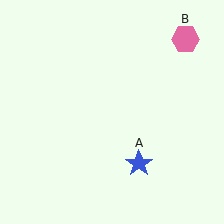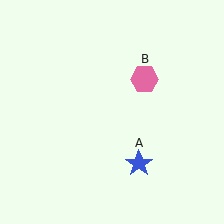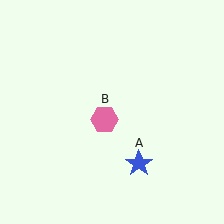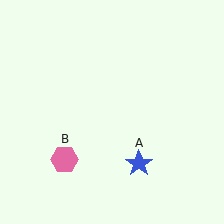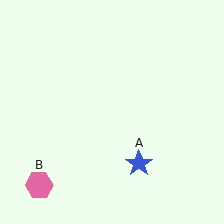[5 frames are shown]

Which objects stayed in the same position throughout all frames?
Blue star (object A) remained stationary.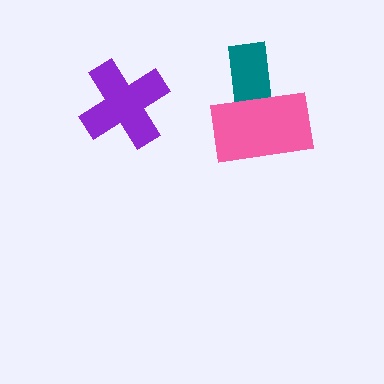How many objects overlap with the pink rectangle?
1 object overlaps with the pink rectangle.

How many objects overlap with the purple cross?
0 objects overlap with the purple cross.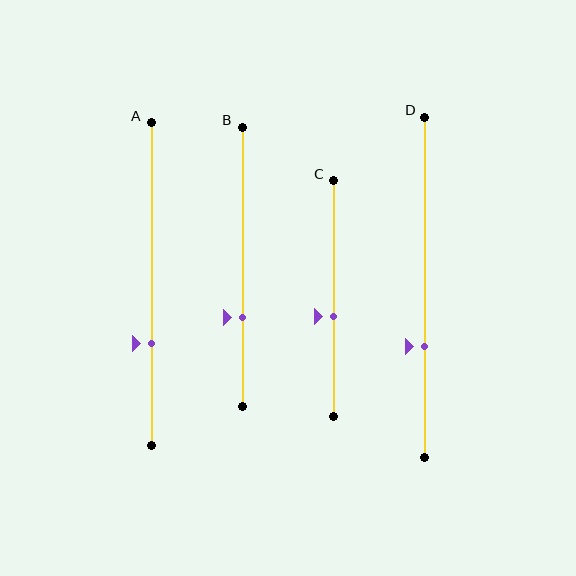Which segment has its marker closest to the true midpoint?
Segment C has its marker closest to the true midpoint.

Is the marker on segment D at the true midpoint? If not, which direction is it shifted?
No, the marker on segment D is shifted downward by about 17% of the segment length.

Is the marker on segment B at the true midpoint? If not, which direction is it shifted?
No, the marker on segment B is shifted downward by about 18% of the segment length.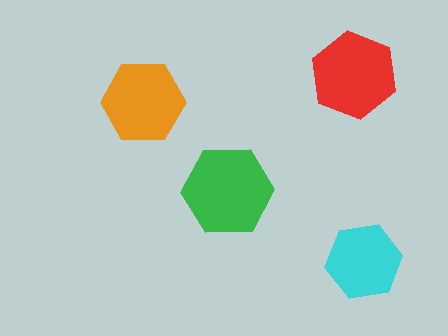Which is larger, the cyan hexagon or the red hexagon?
The red one.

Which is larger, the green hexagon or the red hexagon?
The green one.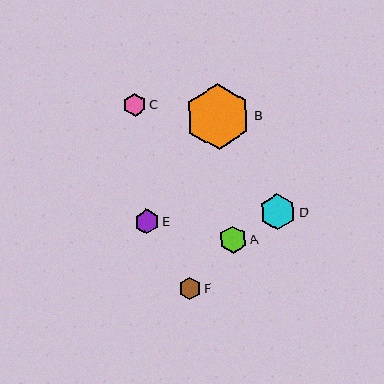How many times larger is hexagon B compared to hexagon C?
Hexagon B is approximately 2.8 times the size of hexagon C.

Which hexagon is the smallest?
Hexagon F is the smallest with a size of approximately 22 pixels.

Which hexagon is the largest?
Hexagon B is the largest with a size of approximately 65 pixels.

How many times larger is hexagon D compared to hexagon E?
Hexagon D is approximately 1.4 times the size of hexagon E.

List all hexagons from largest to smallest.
From largest to smallest: B, D, A, E, C, F.